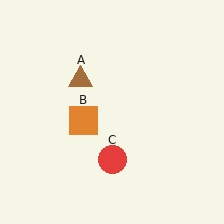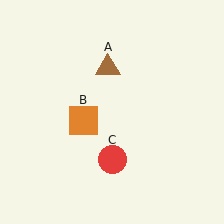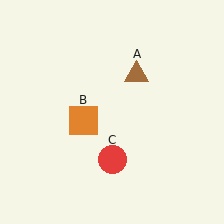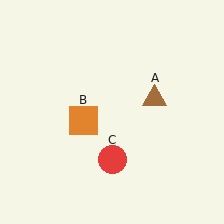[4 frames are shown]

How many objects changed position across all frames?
1 object changed position: brown triangle (object A).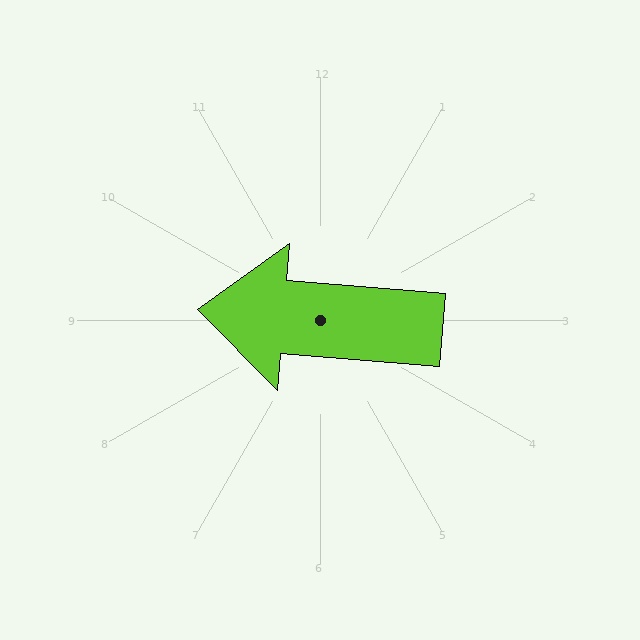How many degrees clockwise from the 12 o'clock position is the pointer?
Approximately 275 degrees.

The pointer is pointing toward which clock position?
Roughly 9 o'clock.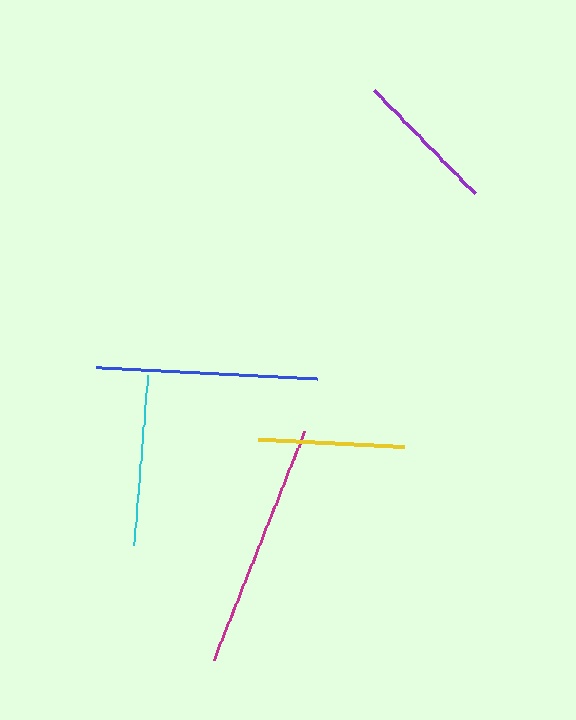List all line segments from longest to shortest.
From longest to shortest: magenta, blue, cyan, yellow, purple.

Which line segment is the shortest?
The purple line is the shortest at approximately 144 pixels.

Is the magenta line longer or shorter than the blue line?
The magenta line is longer than the blue line.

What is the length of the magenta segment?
The magenta segment is approximately 246 pixels long.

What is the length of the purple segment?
The purple segment is approximately 144 pixels long.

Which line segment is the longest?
The magenta line is the longest at approximately 246 pixels.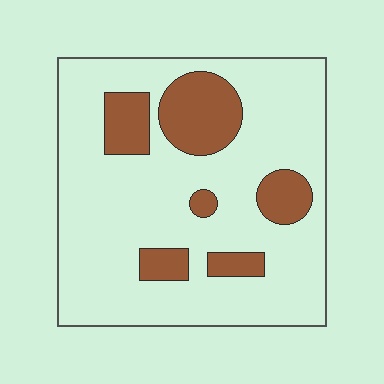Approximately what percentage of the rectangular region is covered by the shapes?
Approximately 20%.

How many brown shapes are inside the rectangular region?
6.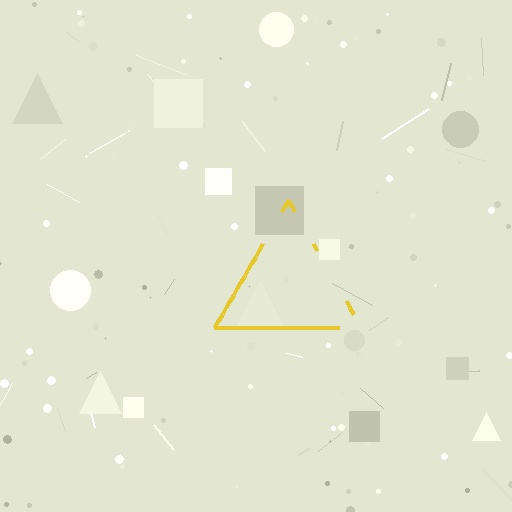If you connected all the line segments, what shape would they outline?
They would outline a triangle.